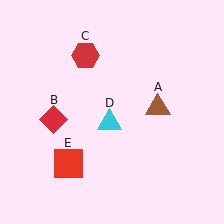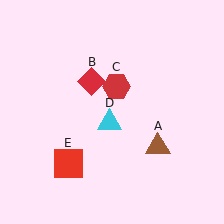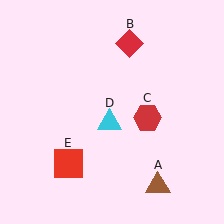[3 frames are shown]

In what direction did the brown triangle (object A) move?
The brown triangle (object A) moved down.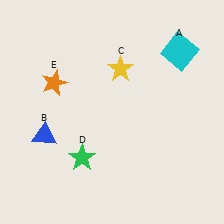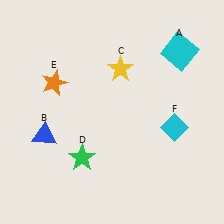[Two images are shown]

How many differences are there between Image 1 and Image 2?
There is 1 difference between the two images.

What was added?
A cyan diamond (F) was added in Image 2.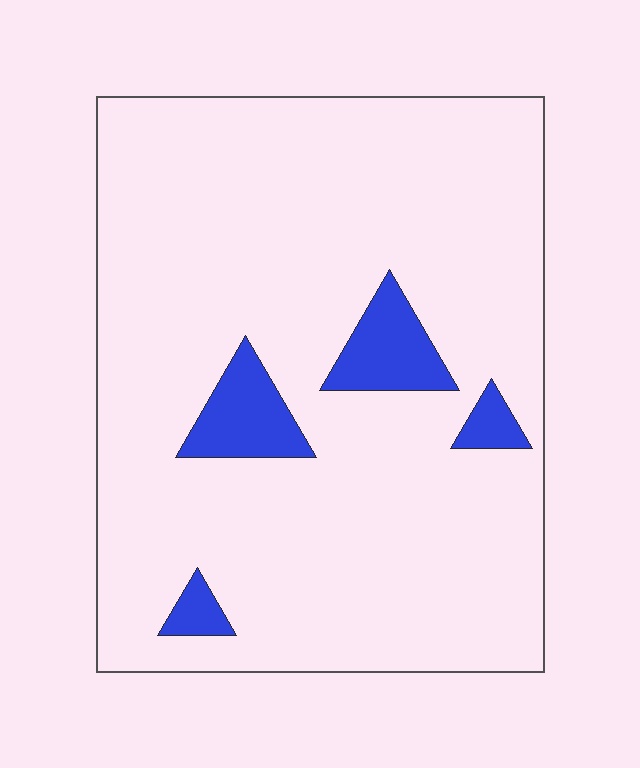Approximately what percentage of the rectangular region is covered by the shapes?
Approximately 10%.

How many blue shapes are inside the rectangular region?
4.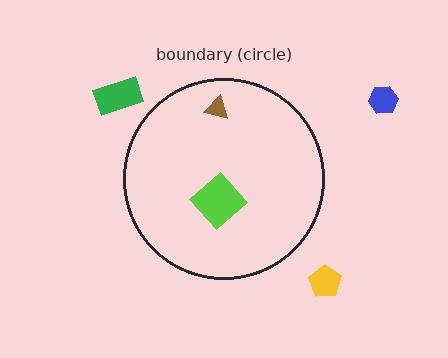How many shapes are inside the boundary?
2 inside, 3 outside.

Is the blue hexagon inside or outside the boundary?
Outside.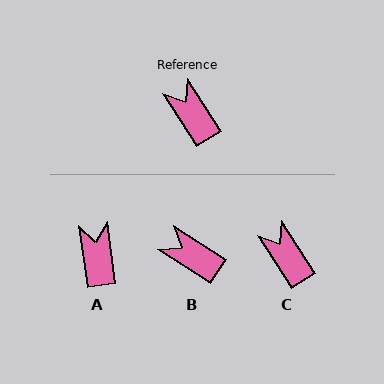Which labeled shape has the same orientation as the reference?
C.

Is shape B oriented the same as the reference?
No, it is off by about 25 degrees.